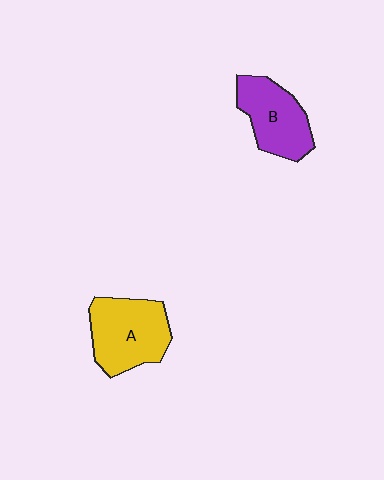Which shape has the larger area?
Shape A (yellow).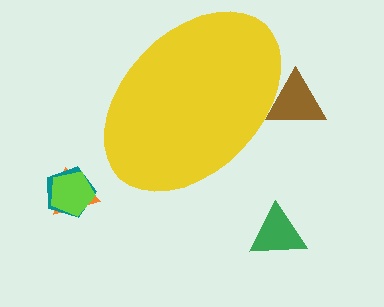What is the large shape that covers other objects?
A yellow ellipse.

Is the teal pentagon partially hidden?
No, the teal pentagon is fully visible.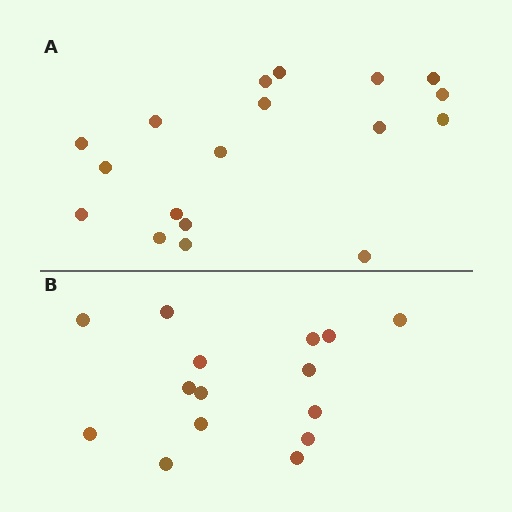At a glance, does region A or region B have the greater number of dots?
Region A (the top region) has more dots.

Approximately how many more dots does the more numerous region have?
Region A has just a few more — roughly 2 or 3 more dots than region B.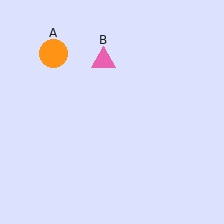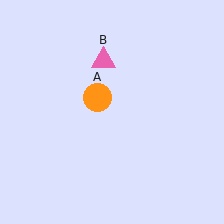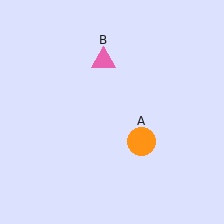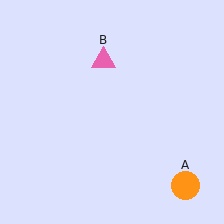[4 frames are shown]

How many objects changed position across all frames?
1 object changed position: orange circle (object A).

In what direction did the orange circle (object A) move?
The orange circle (object A) moved down and to the right.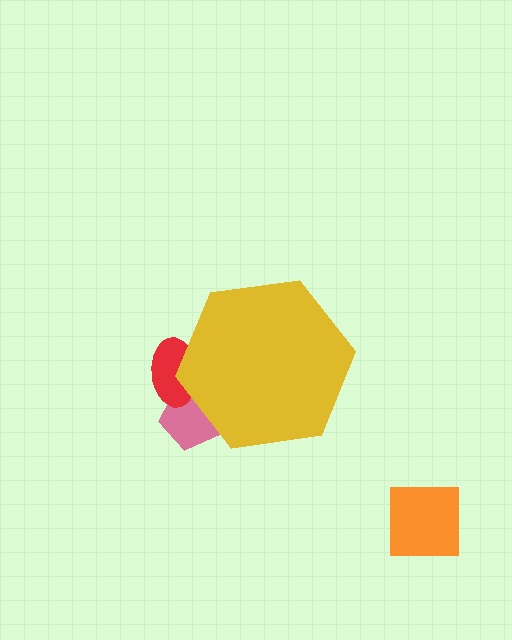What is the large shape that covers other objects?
A yellow hexagon.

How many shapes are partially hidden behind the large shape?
2 shapes are partially hidden.